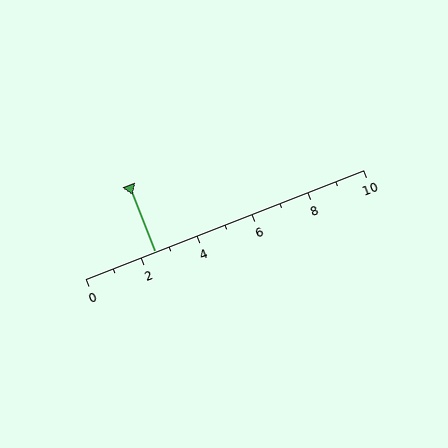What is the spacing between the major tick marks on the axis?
The major ticks are spaced 2 apart.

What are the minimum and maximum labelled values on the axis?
The axis runs from 0 to 10.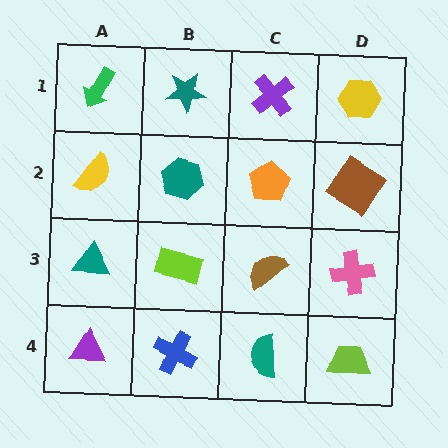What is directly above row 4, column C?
A brown semicircle.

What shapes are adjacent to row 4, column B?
A lime rectangle (row 3, column B), a purple triangle (row 4, column A), a teal semicircle (row 4, column C).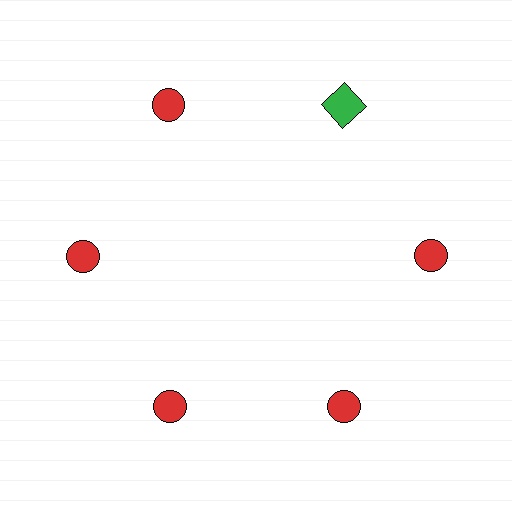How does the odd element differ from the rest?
It differs in both color (green instead of red) and shape (square instead of circle).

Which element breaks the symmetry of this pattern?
The green square at roughly the 1 o'clock position breaks the symmetry. All other shapes are red circles.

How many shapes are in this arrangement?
There are 6 shapes arranged in a ring pattern.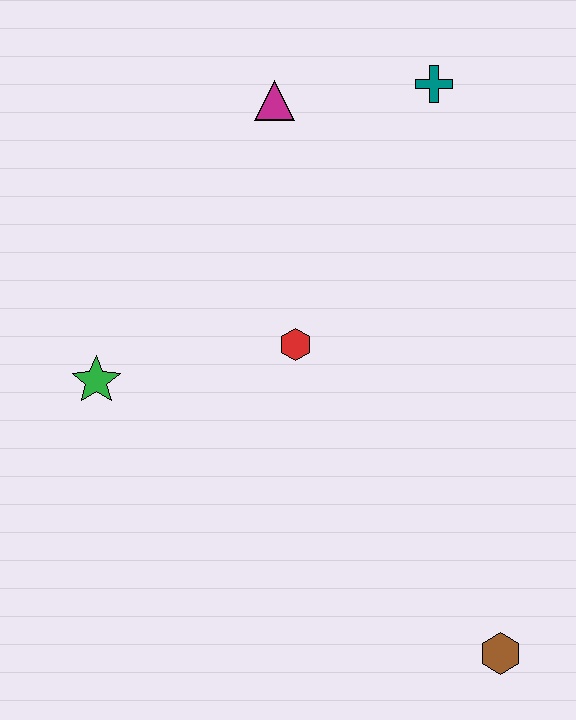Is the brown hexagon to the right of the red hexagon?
Yes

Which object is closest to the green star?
The red hexagon is closest to the green star.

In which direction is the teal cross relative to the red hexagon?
The teal cross is above the red hexagon.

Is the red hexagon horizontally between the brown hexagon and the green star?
Yes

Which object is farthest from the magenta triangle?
The brown hexagon is farthest from the magenta triangle.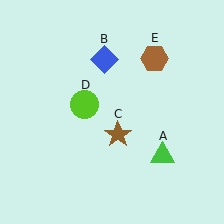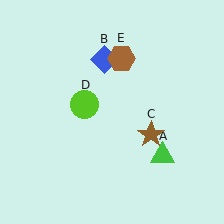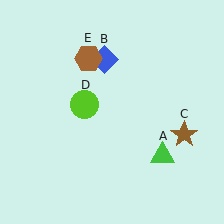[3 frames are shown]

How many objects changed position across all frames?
2 objects changed position: brown star (object C), brown hexagon (object E).